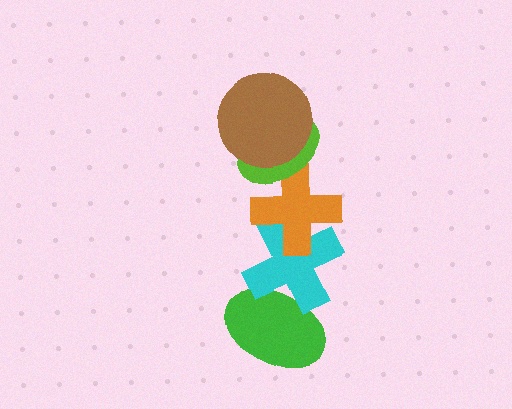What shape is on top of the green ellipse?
The cyan cross is on top of the green ellipse.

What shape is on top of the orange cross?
The lime ellipse is on top of the orange cross.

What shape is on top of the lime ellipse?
The brown circle is on top of the lime ellipse.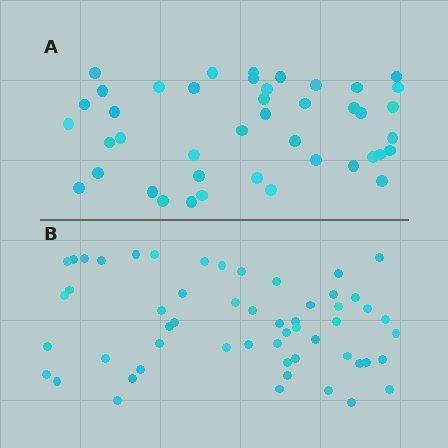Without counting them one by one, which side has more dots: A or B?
Region B (the bottom region) has more dots.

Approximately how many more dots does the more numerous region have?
Region B has roughly 12 or so more dots than region A.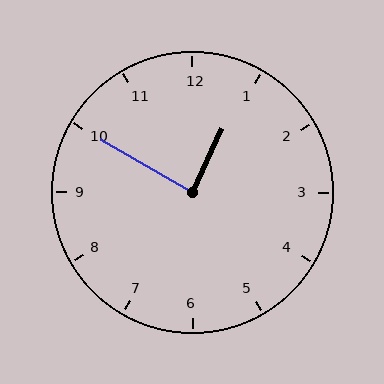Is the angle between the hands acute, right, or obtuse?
It is right.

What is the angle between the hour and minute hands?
Approximately 85 degrees.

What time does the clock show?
12:50.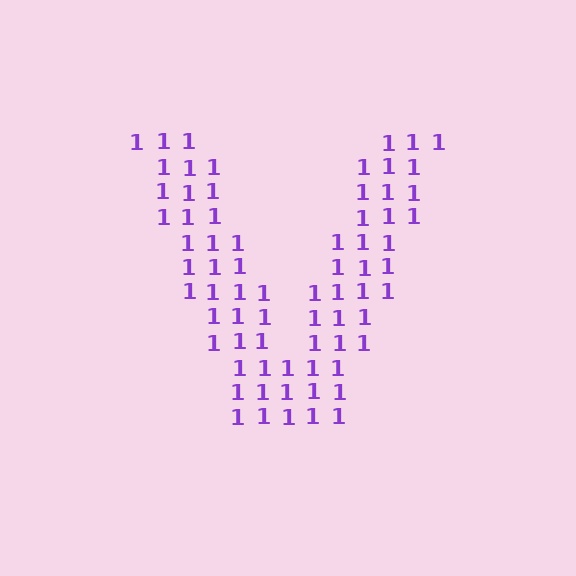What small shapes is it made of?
It is made of small digit 1's.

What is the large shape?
The large shape is the letter V.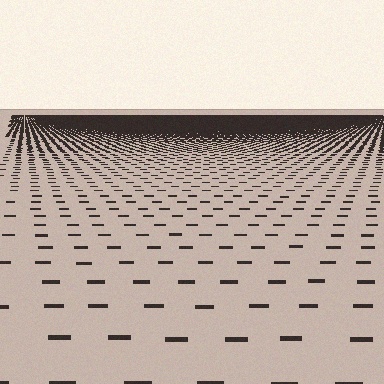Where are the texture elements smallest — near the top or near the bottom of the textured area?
Near the top.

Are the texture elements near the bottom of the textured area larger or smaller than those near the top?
Larger. Near the bottom, elements are closer to the viewer and appear at a bigger on-screen size.